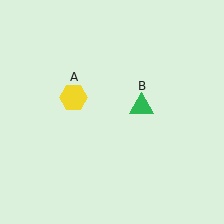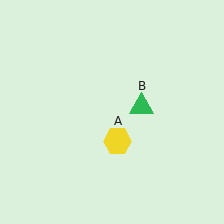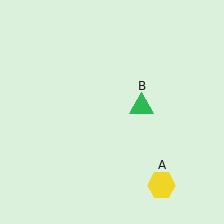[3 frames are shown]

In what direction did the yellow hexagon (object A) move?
The yellow hexagon (object A) moved down and to the right.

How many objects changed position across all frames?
1 object changed position: yellow hexagon (object A).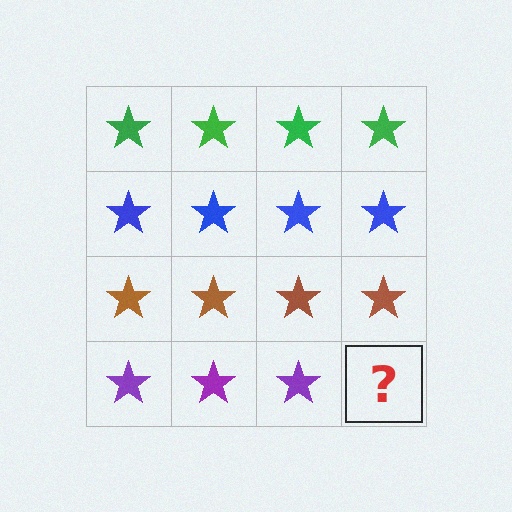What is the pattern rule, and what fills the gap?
The rule is that each row has a consistent color. The gap should be filled with a purple star.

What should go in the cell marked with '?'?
The missing cell should contain a purple star.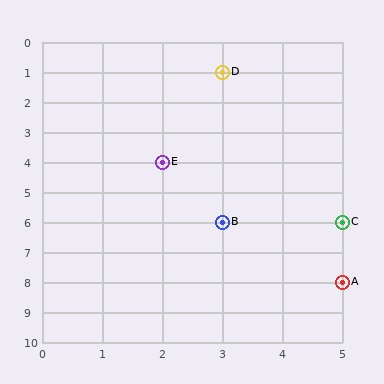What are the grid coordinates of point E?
Point E is at grid coordinates (2, 4).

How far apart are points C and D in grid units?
Points C and D are 2 columns and 5 rows apart (about 5.4 grid units diagonally).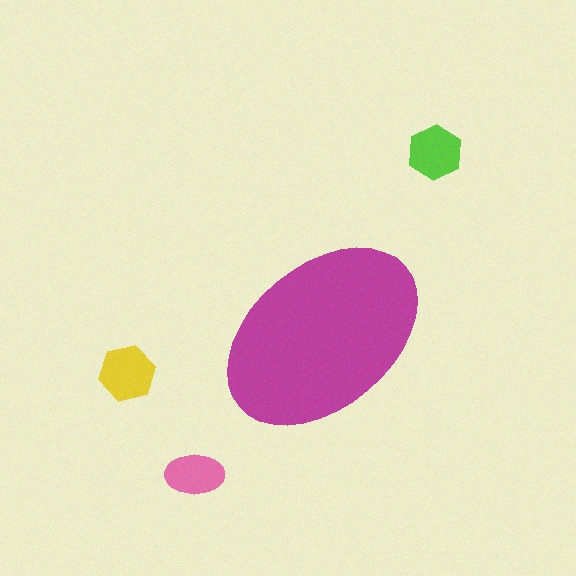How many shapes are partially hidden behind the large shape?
0 shapes are partially hidden.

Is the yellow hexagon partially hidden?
No, the yellow hexagon is fully visible.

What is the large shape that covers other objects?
A magenta ellipse.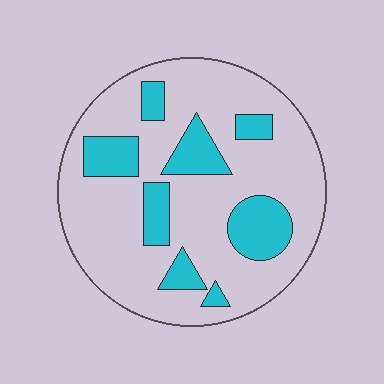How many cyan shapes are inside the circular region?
8.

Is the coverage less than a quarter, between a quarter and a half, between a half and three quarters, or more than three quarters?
Less than a quarter.